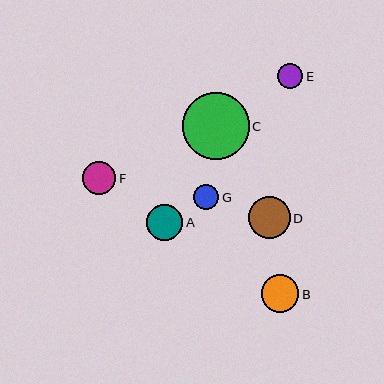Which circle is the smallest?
Circle G is the smallest with a size of approximately 25 pixels.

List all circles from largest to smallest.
From largest to smallest: C, D, B, A, F, E, G.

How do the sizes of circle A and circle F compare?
Circle A and circle F are approximately the same size.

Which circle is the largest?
Circle C is the largest with a size of approximately 67 pixels.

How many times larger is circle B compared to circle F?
Circle B is approximately 1.1 times the size of circle F.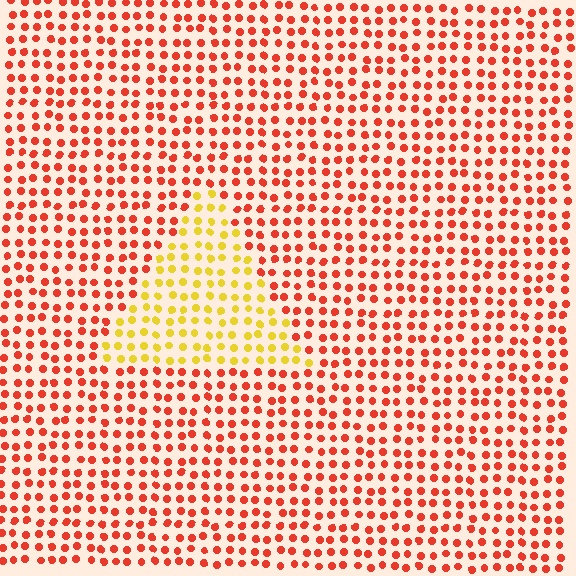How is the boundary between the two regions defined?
The boundary is defined purely by a slight shift in hue (about 48 degrees). Spacing, size, and orientation are identical on both sides.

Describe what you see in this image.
The image is filled with small red elements in a uniform arrangement. A triangle-shaped region is visible where the elements are tinted to a slightly different hue, forming a subtle color boundary.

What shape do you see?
I see a triangle.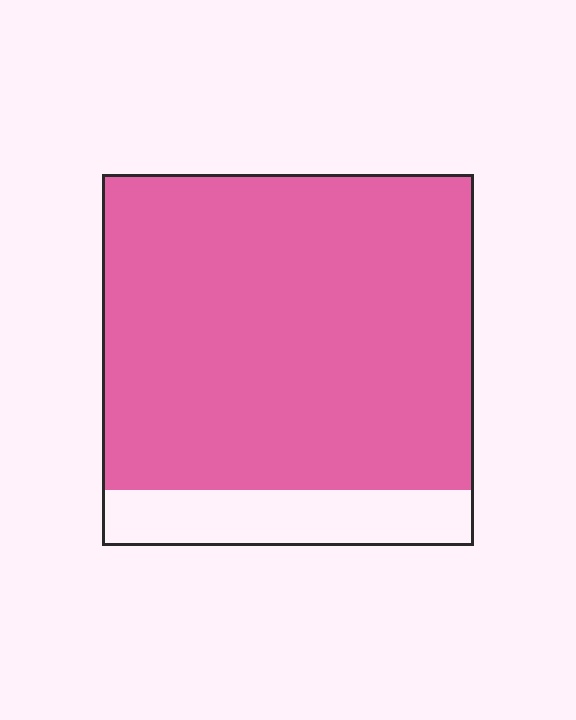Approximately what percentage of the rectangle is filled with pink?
Approximately 85%.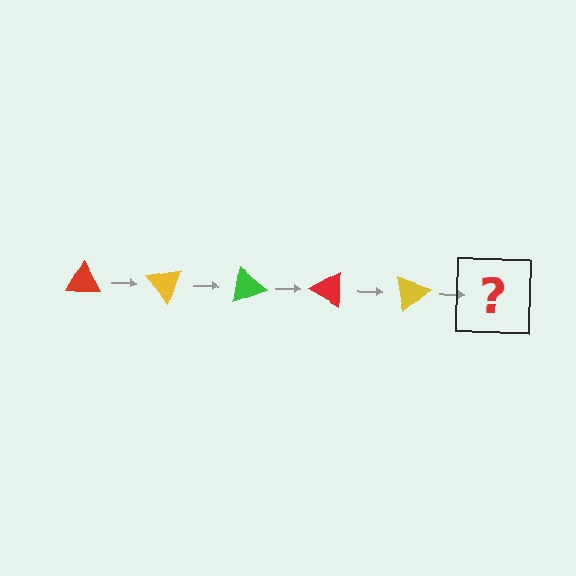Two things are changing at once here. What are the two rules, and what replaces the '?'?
The two rules are that it rotates 50 degrees each step and the color cycles through red, yellow, and green. The '?' should be a green triangle, rotated 250 degrees from the start.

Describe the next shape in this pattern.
It should be a green triangle, rotated 250 degrees from the start.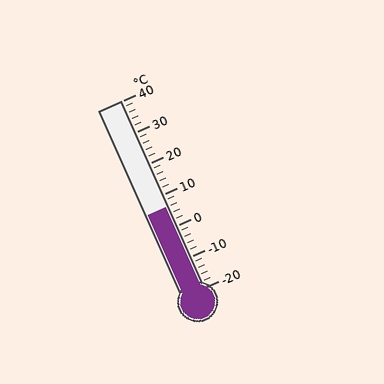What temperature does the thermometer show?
The thermometer shows approximately 6°C.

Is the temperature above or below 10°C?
The temperature is below 10°C.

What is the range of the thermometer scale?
The thermometer scale ranges from -20°C to 40°C.